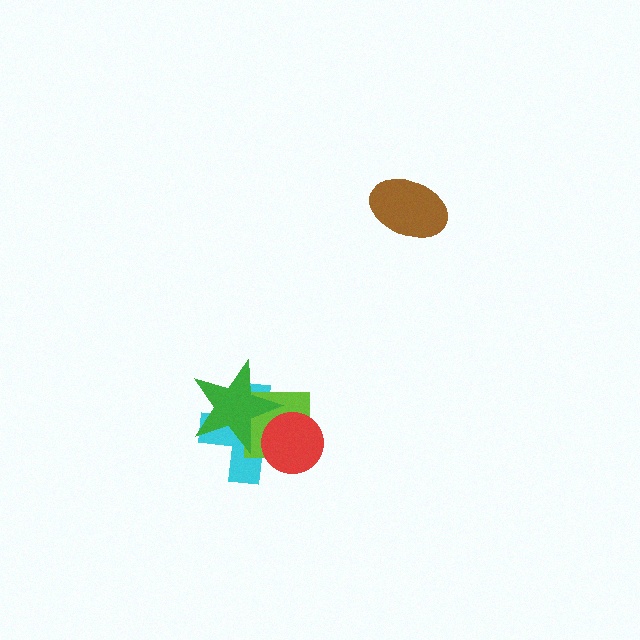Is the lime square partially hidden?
Yes, it is partially covered by another shape.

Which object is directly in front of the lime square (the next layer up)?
The green star is directly in front of the lime square.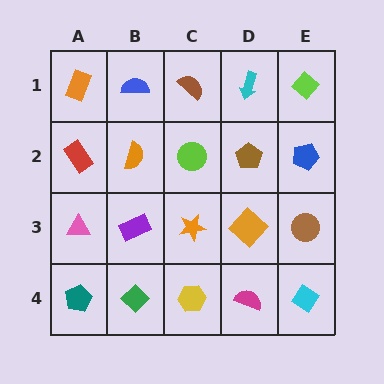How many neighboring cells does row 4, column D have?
3.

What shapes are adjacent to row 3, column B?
An orange semicircle (row 2, column B), a green diamond (row 4, column B), a pink triangle (row 3, column A), an orange star (row 3, column C).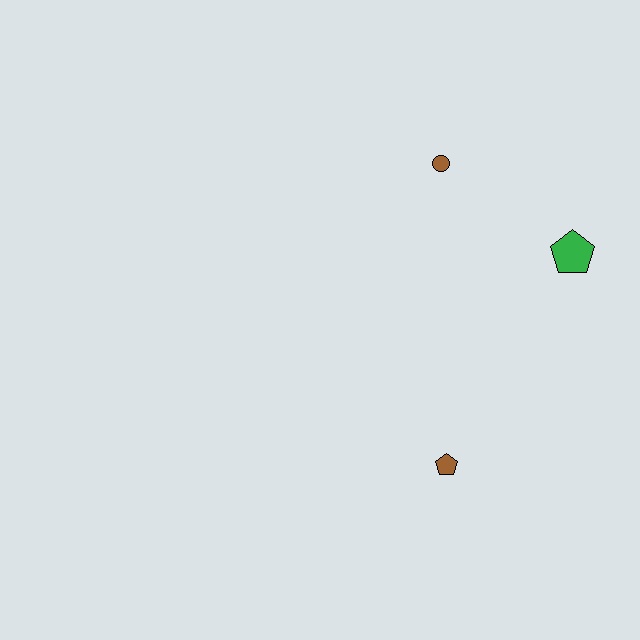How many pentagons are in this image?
There are 2 pentagons.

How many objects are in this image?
There are 3 objects.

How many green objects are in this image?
There is 1 green object.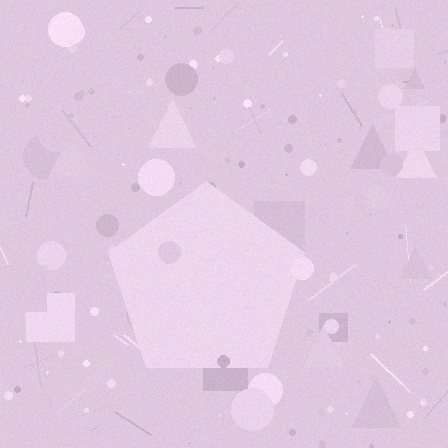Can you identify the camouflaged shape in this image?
The camouflaged shape is a pentagon.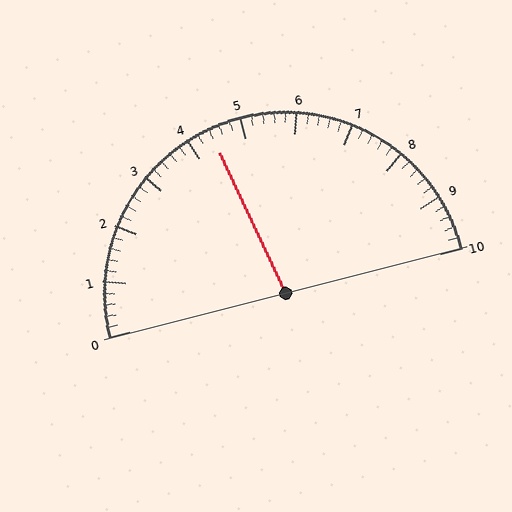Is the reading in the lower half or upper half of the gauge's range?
The reading is in the lower half of the range (0 to 10).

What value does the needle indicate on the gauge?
The needle indicates approximately 4.4.